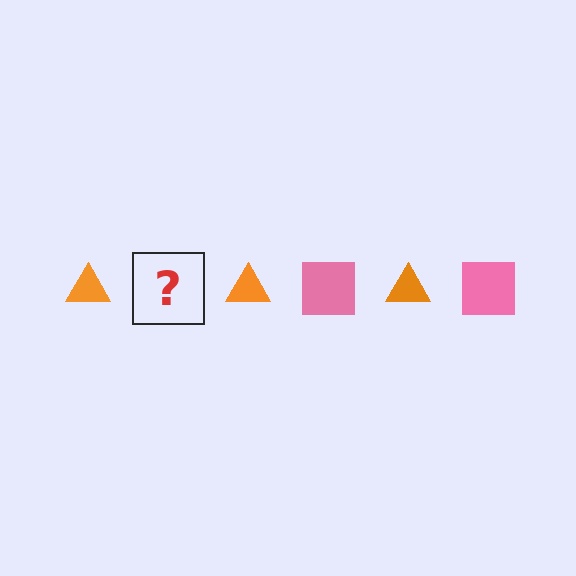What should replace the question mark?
The question mark should be replaced with a pink square.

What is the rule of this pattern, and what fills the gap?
The rule is that the pattern alternates between orange triangle and pink square. The gap should be filled with a pink square.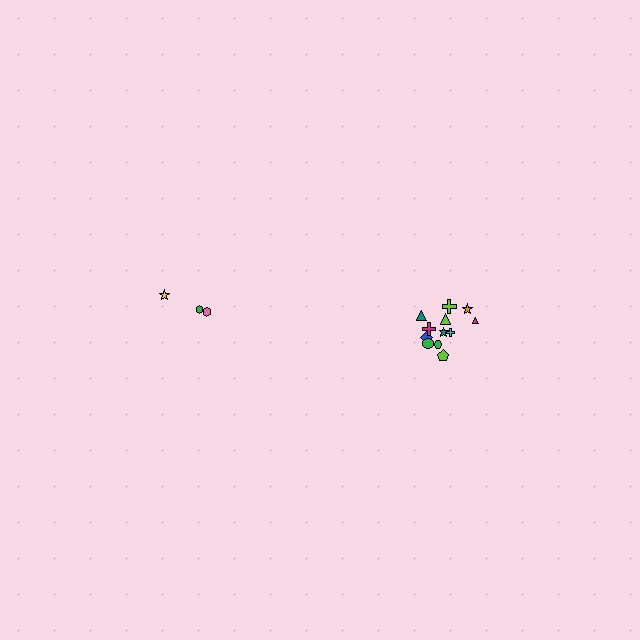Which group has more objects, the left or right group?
The right group.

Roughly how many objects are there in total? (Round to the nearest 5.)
Roughly 15 objects in total.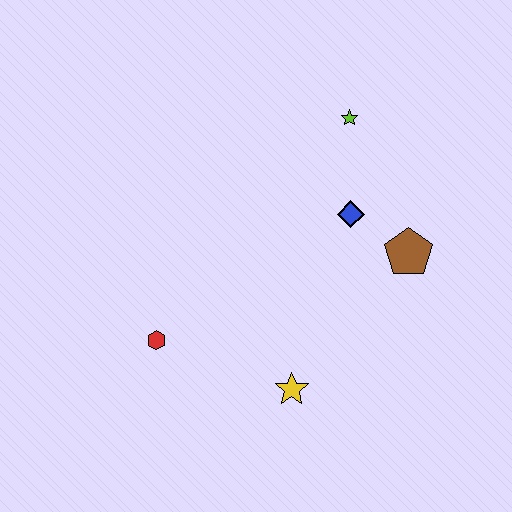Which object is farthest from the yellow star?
The lime star is farthest from the yellow star.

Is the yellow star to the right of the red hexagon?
Yes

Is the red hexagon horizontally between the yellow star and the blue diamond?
No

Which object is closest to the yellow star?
The red hexagon is closest to the yellow star.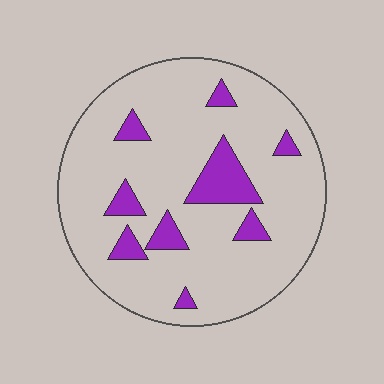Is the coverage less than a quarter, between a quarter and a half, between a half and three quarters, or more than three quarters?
Less than a quarter.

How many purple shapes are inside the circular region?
9.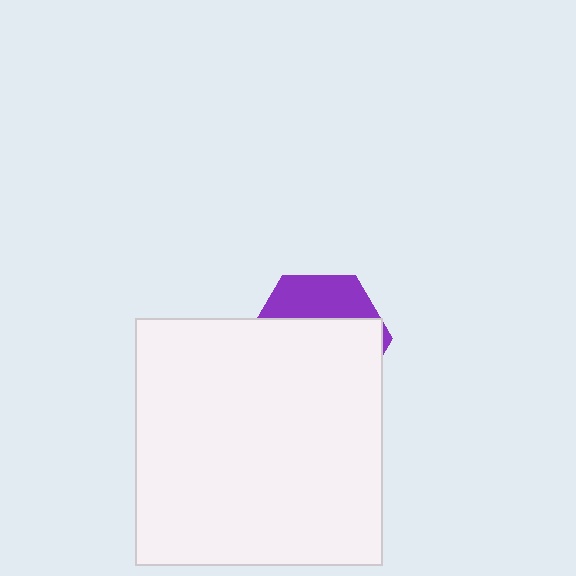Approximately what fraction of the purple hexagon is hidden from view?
Roughly 70% of the purple hexagon is hidden behind the white square.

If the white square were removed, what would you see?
You would see the complete purple hexagon.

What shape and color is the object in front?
The object in front is a white square.